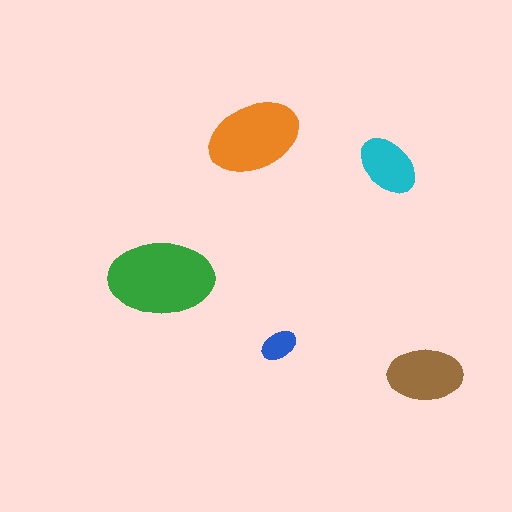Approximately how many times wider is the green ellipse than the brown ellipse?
About 1.5 times wider.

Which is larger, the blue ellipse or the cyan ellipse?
The cyan one.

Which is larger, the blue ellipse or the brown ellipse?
The brown one.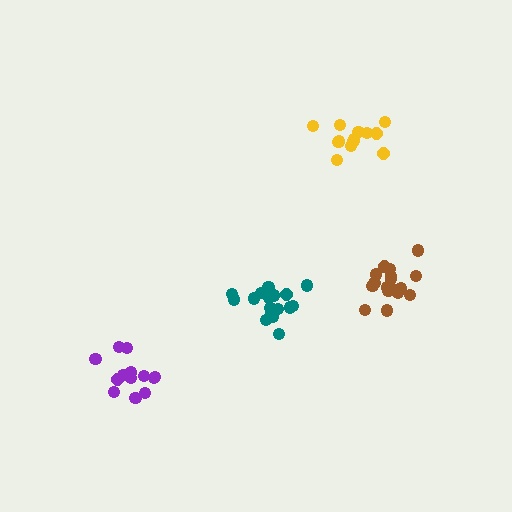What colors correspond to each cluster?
The clusters are colored: brown, teal, yellow, purple.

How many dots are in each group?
Group 1: 17 dots, Group 2: 17 dots, Group 3: 13 dots, Group 4: 13 dots (60 total).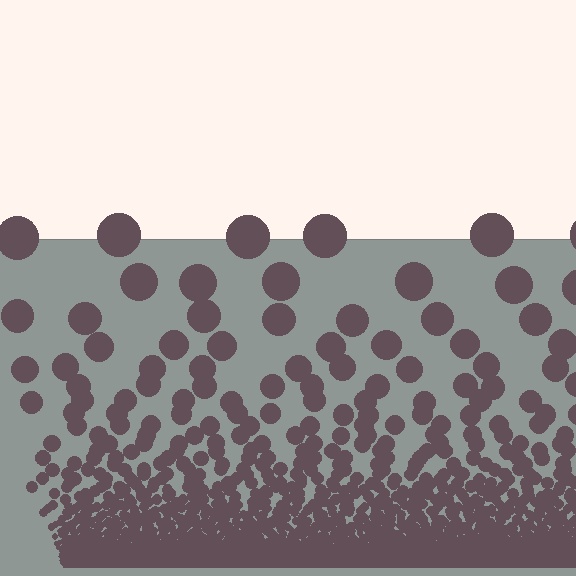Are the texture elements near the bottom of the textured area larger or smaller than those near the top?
Smaller. The gradient is inverted — elements near the bottom are smaller and denser.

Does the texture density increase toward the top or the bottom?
Density increases toward the bottom.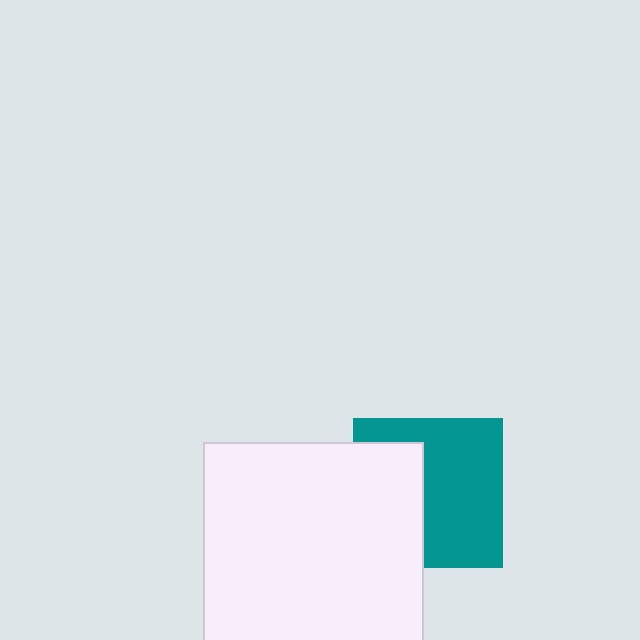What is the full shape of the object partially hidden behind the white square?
The partially hidden object is a teal square.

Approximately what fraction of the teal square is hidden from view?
Roughly 39% of the teal square is hidden behind the white square.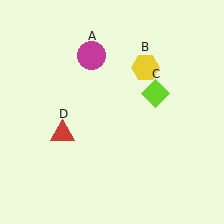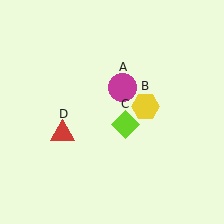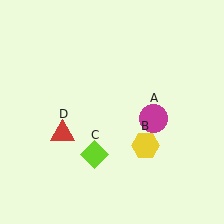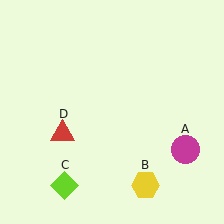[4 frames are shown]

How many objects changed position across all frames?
3 objects changed position: magenta circle (object A), yellow hexagon (object B), lime diamond (object C).